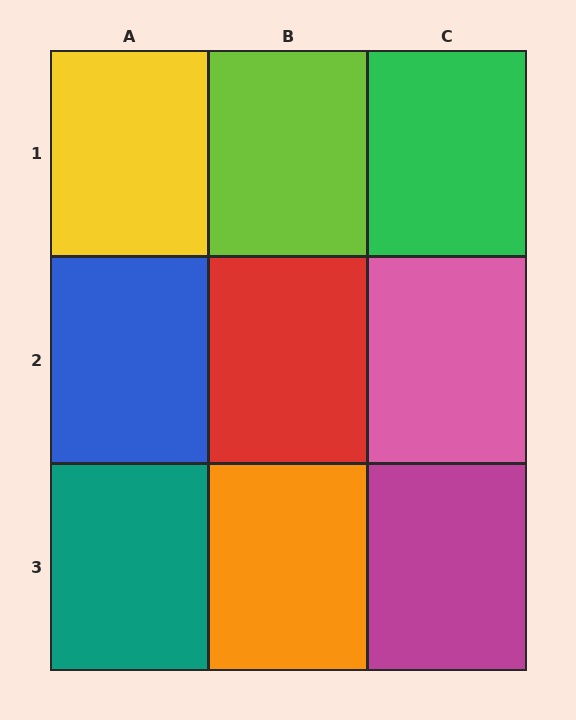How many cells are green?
1 cell is green.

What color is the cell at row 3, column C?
Magenta.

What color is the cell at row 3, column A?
Teal.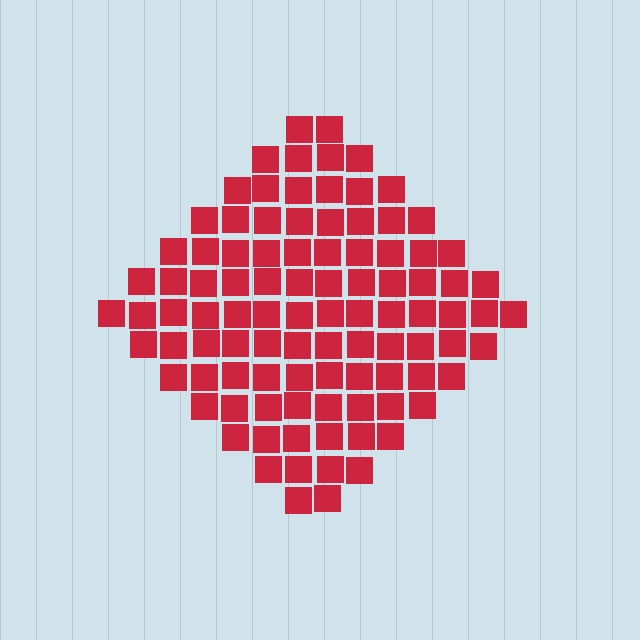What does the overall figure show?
The overall figure shows a diamond.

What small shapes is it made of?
It is made of small squares.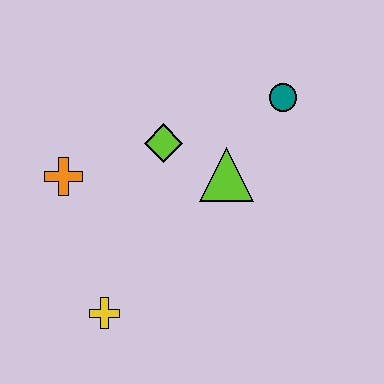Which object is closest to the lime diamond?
The lime triangle is closest to the lime diamond.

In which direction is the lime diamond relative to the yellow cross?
The lime diamond is above the yellow cross.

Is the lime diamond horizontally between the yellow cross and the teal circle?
Yes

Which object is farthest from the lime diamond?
The yellow cross is farthest from the lime diamond.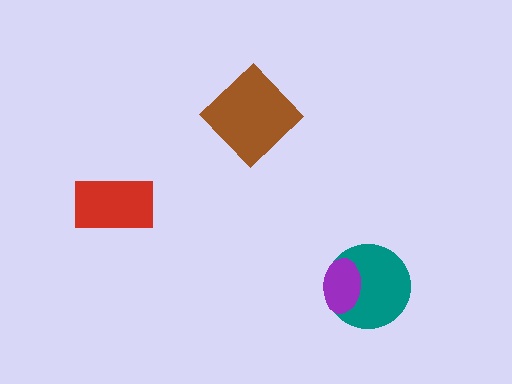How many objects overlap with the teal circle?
1 object overlaps with the teal circle.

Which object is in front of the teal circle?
The purple ellipse is in front of the teal circle.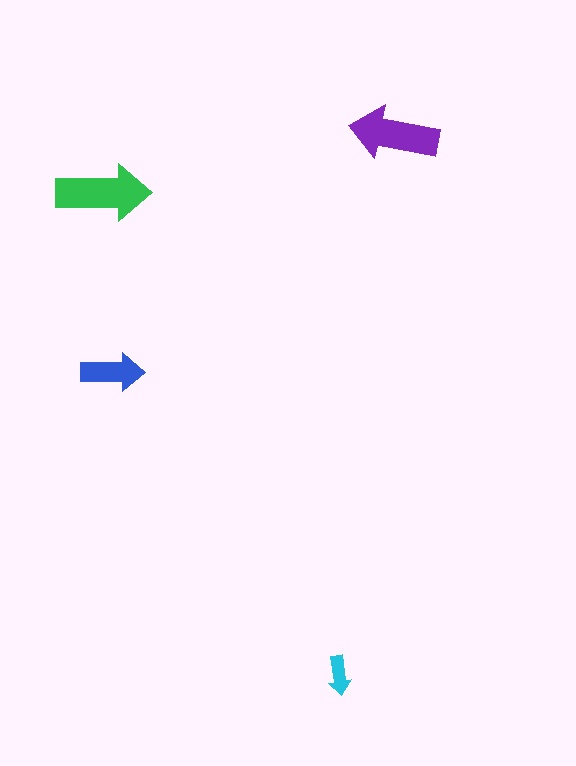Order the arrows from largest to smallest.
the green one, the purple one, the blue one, the cyan one.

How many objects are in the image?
There are 4 objects in the image.